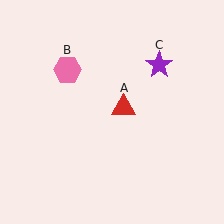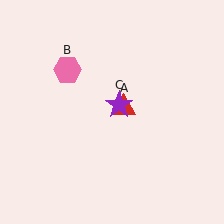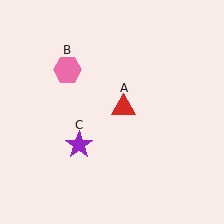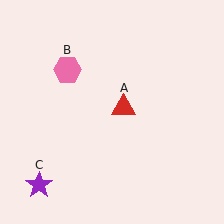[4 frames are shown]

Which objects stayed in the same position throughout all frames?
Red triangle (object A) and pink hexagon (object B) remained stationary.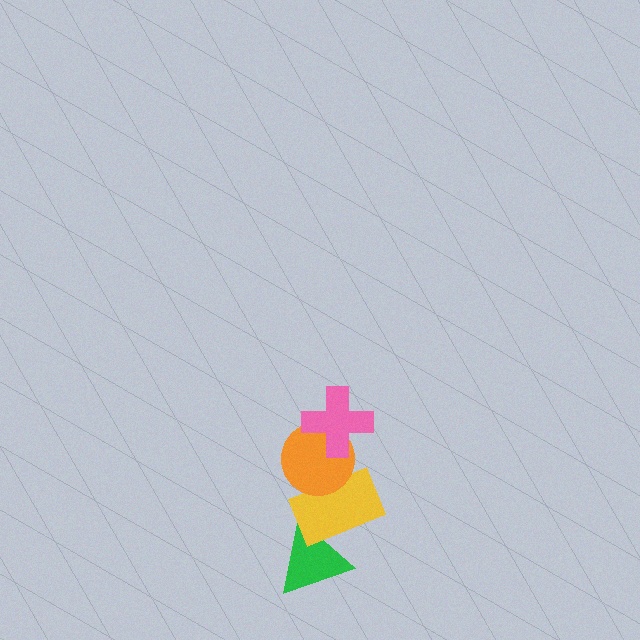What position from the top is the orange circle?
The orange circle is 2nd from the top.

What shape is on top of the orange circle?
The pink cross is on top of the orange circle.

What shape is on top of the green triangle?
The yellow rectangle is on top of the green triangle.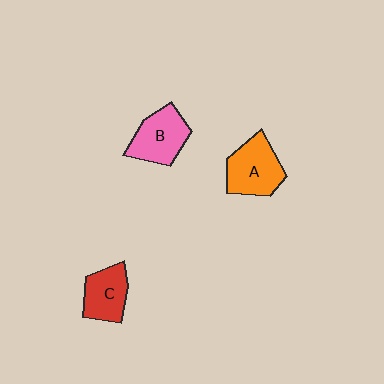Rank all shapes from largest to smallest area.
From largest to smallest: A (orange), B (pink), C (red).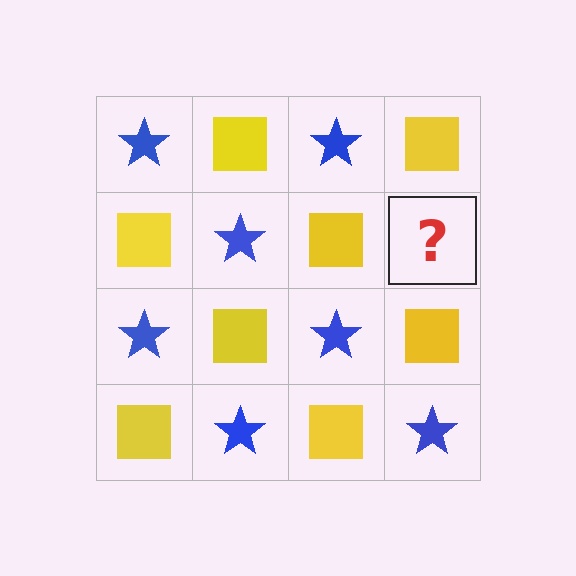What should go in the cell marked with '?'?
The missing cell should contain a blue star.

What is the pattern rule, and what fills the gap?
The rule is that it alternates blue star and yellow square in a checkerboard pattern. The gap should be filled with a blue star.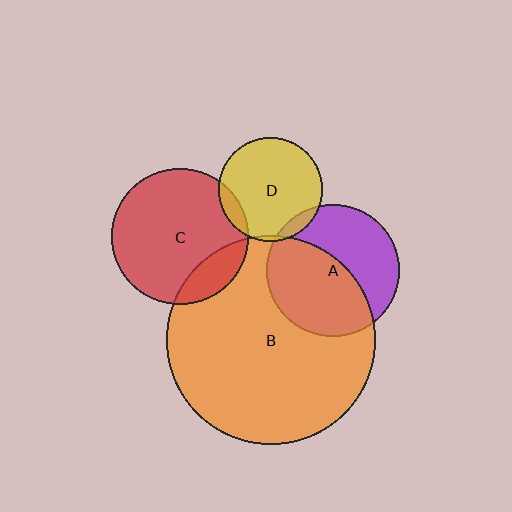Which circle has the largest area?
Circle B (orange).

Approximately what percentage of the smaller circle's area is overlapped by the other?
Approximately 15%.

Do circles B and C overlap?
Yes.